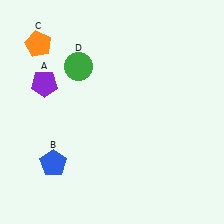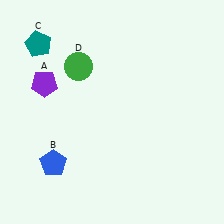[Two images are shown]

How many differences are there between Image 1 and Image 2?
There is 1 difference between the two images.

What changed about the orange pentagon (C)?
In Image 1, C is orange. In Image 2, it changed to teal.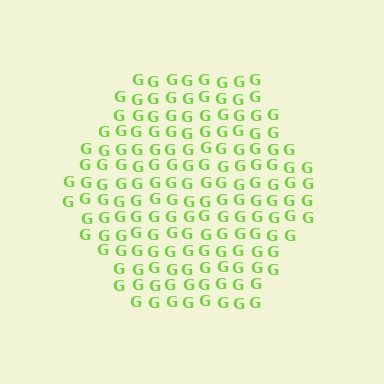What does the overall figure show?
The overall figure shows a hexagon.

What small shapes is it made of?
It is made of small letter G's.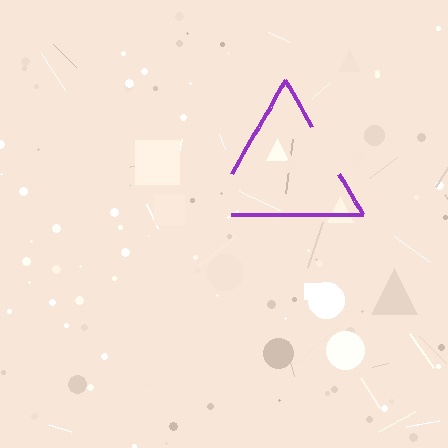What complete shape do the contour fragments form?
The contour fragments form a triangle.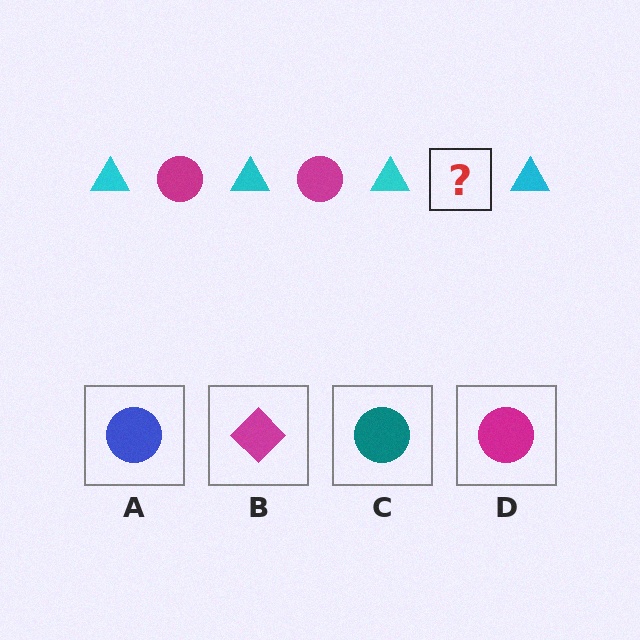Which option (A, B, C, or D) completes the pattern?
D.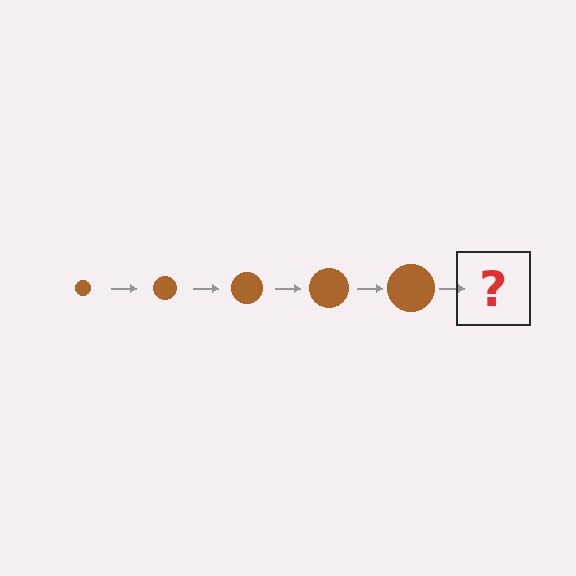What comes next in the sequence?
The next element should be a brown circle, larger than the previous one.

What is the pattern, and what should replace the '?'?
The pattern is that the circle gets progressively larger each step. The '?' should be a brown circle, larger than the previous one.